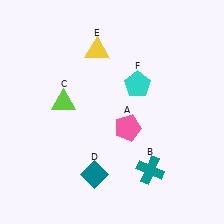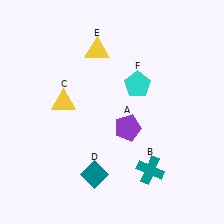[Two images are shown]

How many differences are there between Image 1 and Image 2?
There are 2 differences between the two images.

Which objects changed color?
A changed from pink to purple. C changed from lime to yellow.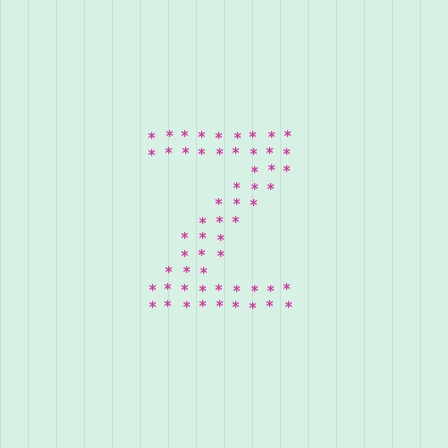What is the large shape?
The large shape is the letter Z.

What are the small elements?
The small elements are asterisks.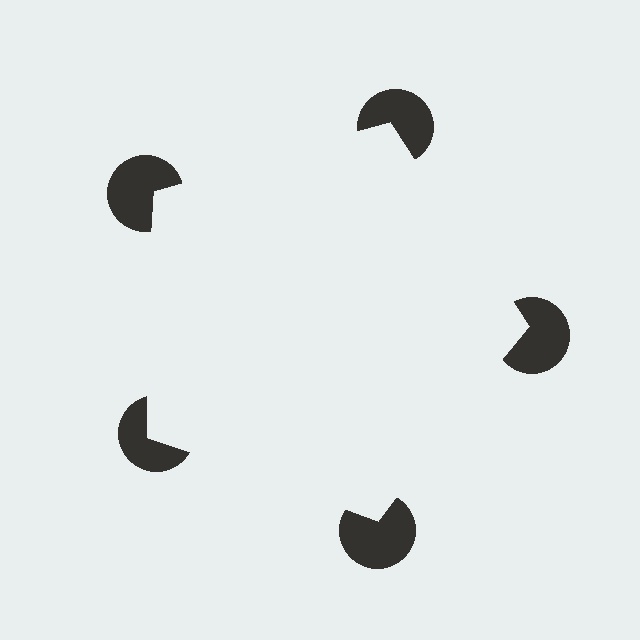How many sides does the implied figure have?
5 sides.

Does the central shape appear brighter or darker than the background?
It typically appears slightly brighter than the background, even though no actual brightness change is drawn.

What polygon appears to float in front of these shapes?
An illusory pentagon — its edges are inferred from the aligned wedge cuts in the pac-man discs, not physically drawn.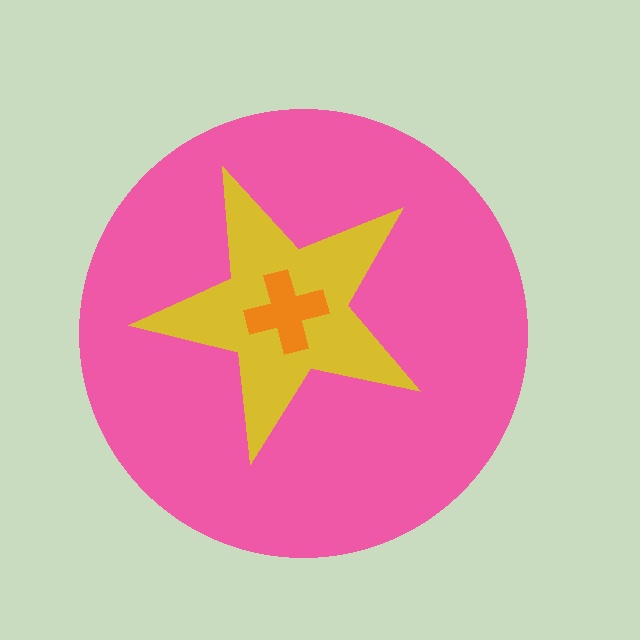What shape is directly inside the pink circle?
The yellow star.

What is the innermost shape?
The orange cross.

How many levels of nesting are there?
3.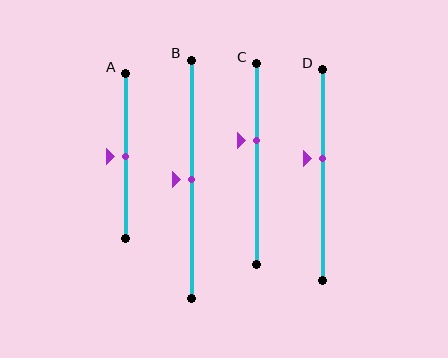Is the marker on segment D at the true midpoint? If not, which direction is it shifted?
No, the marker on segment D is shifted upward by about 8% of the segment length.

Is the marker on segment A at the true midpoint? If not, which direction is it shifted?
Yes, the marker on segment A is at the true midpoint.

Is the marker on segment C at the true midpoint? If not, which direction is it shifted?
No, the marker on segment C is shifted upward by about 12% of the segment length.